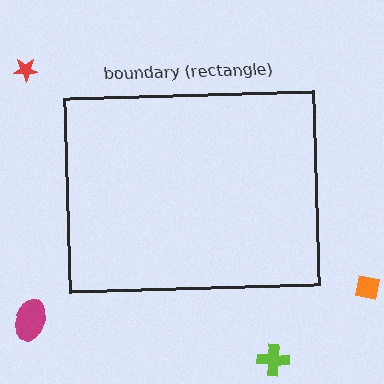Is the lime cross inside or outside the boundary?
Outside.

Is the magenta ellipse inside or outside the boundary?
Outside.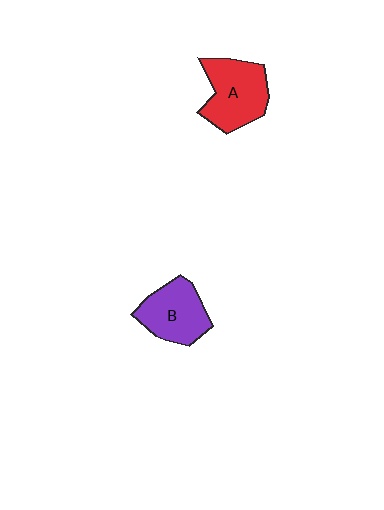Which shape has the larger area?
Shape A (red).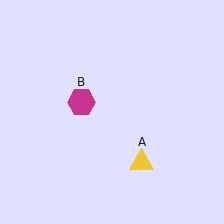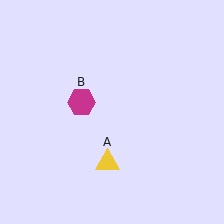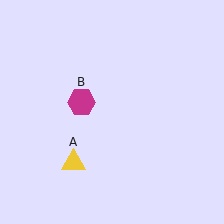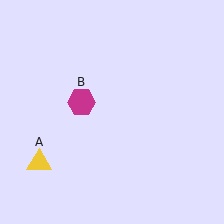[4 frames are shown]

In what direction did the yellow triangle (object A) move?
The yellow triangle (object A) moved left.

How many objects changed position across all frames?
1 object changed position: yellow triangle (object A).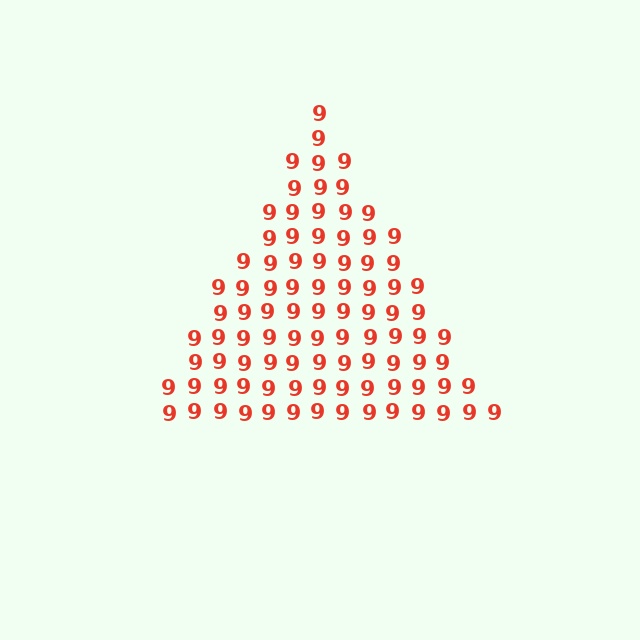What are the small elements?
The small elements are digit 9's.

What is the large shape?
The large shape is a triangle.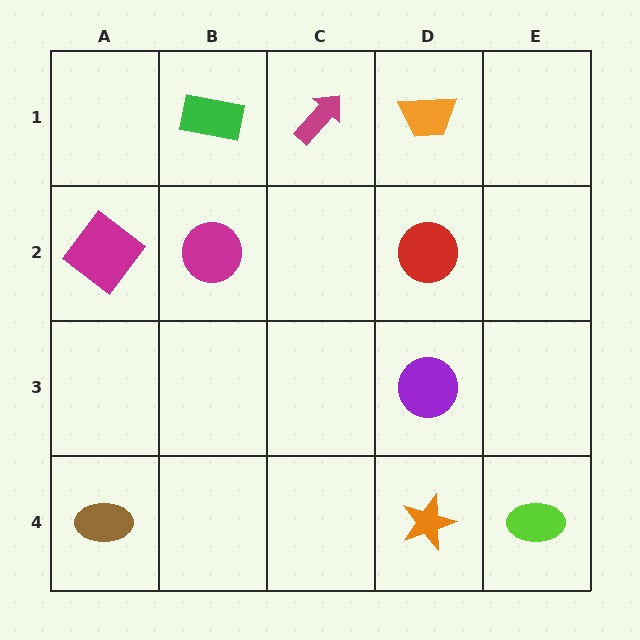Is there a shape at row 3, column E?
No, that cell is empty.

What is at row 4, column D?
An orange star.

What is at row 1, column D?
An orange trapezoid.